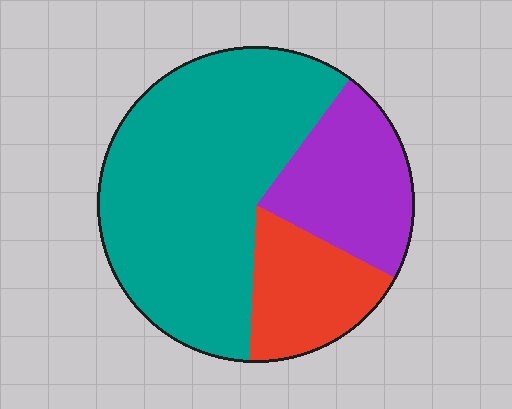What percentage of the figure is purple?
Purple covers roughly 25% of the figure.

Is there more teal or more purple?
Teal.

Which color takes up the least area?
Red, at roughly 20%.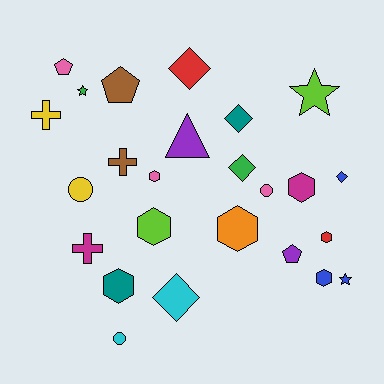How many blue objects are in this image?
There are 3 blue objects.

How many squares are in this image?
There are no squares.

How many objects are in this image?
There are 25 objects.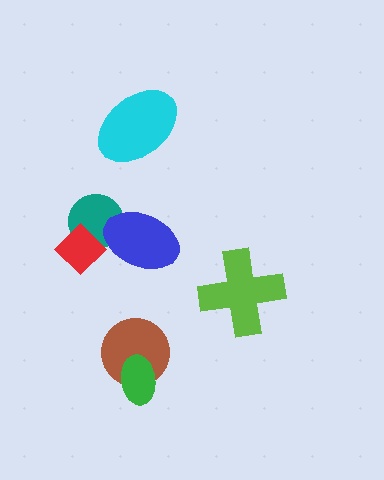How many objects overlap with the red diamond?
1 object overlaps with the red diamond.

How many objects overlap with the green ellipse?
1 object overlaps with the green ellipse.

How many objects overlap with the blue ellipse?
1 object overlaps with the blue ellipse.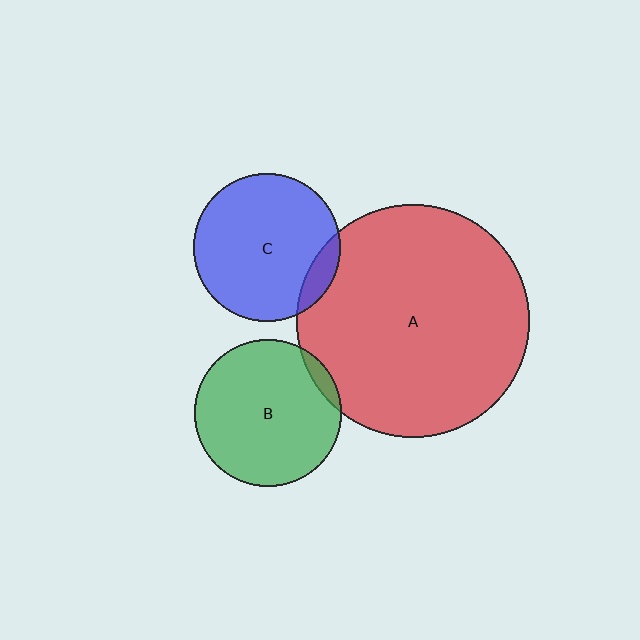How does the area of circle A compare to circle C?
Approximately 2.5 times.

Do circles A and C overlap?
Yes.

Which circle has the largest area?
Circle A (red).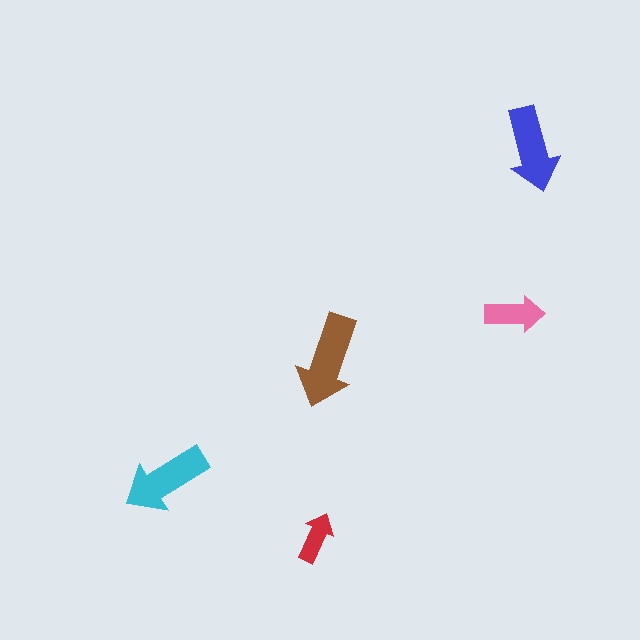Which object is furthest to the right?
The blue arrow is rightmost.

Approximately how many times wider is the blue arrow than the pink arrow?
About 1.5 times wider.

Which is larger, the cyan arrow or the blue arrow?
The cyan one.